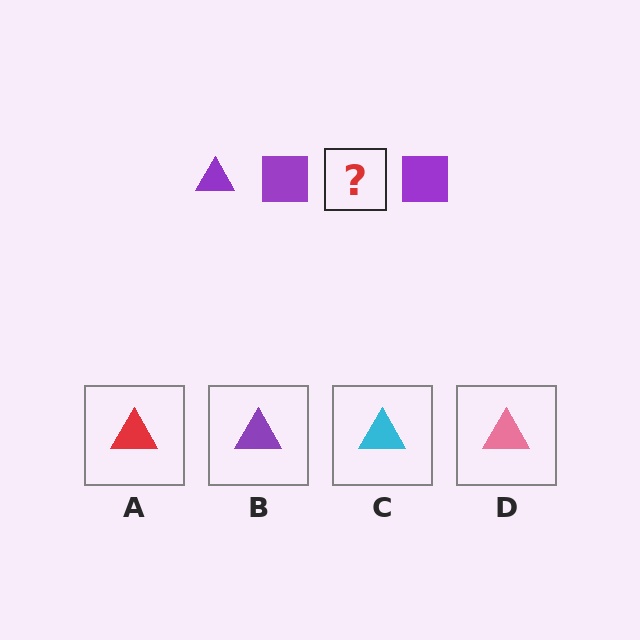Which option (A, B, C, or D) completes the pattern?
B.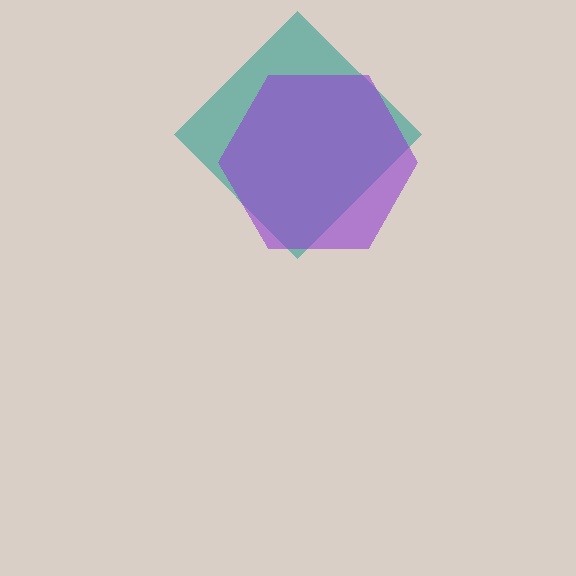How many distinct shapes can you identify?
There are 2 distinct shapes: a teal diamond, a purple hexagon.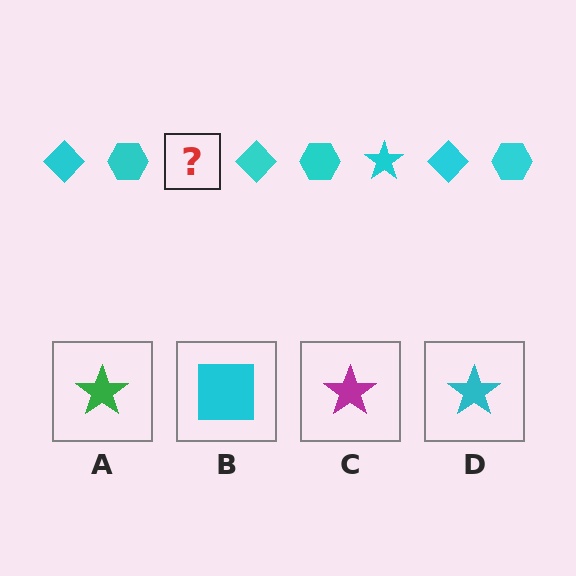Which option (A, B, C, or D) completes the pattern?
D.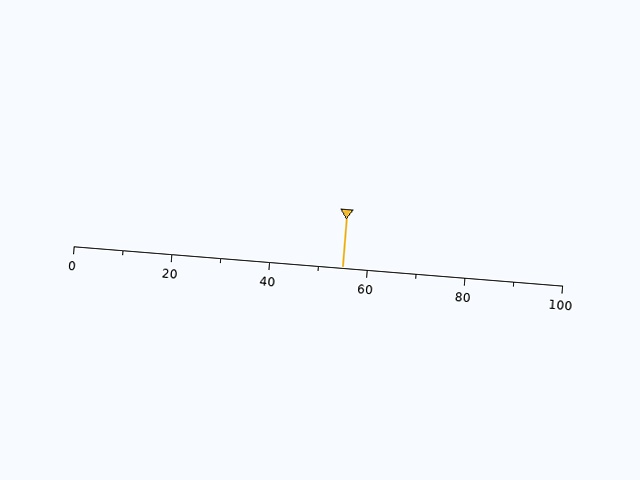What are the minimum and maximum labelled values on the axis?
The axis runs from 0 to 100.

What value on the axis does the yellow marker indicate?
The marker indicates approximately 55.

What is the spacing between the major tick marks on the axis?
The major ticks are spaced 20 apart.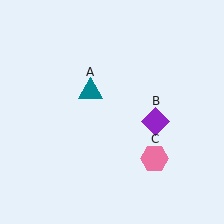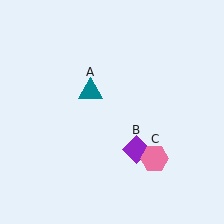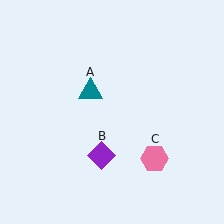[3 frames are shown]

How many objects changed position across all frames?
1 object changed position: purple diamond (object B).